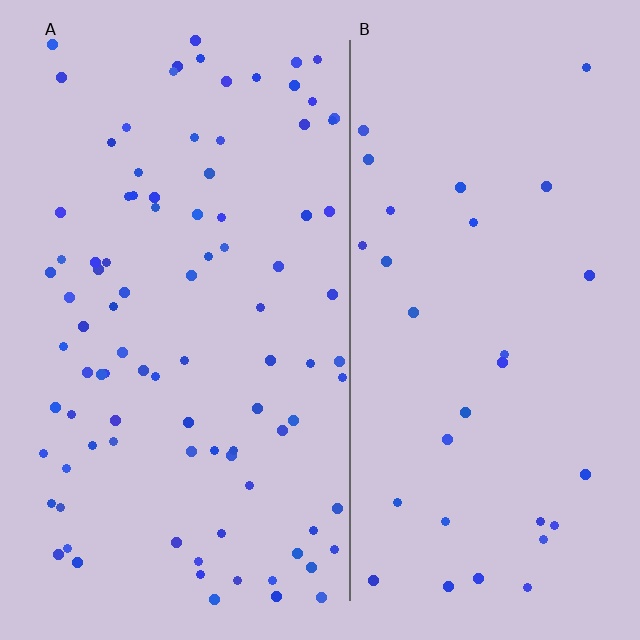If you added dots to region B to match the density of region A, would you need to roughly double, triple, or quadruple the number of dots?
Approximately triple.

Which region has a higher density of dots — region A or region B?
A (the left).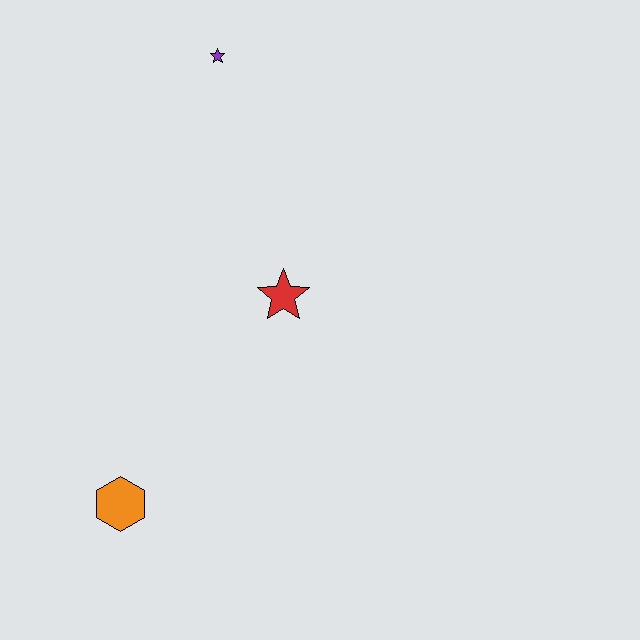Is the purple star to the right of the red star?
No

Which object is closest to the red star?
The purple star is closest to the red star.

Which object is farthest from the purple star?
The orange hexagon is farthest from the purple star.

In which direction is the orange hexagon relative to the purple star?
The orange hexagon is below the purple star.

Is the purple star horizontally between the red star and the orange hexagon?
Yes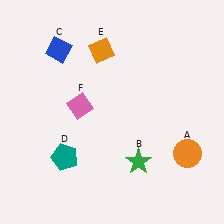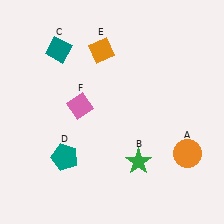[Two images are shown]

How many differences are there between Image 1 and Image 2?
There is 1 difference between the two images.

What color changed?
The diamond (C) changed from blue in Image 1 to teal in Image 2.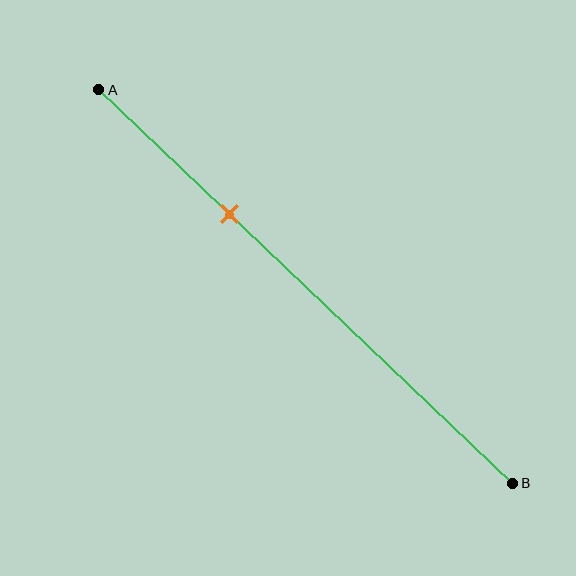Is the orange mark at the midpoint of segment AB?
No, the mark is at about 30% from A, not at the 50% midpoint.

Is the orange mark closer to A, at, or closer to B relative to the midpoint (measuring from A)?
The orange mark is closer to point A than the midpoint of segment AB.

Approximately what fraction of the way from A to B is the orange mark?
The orange mark is approximately 30% of the way from A to B.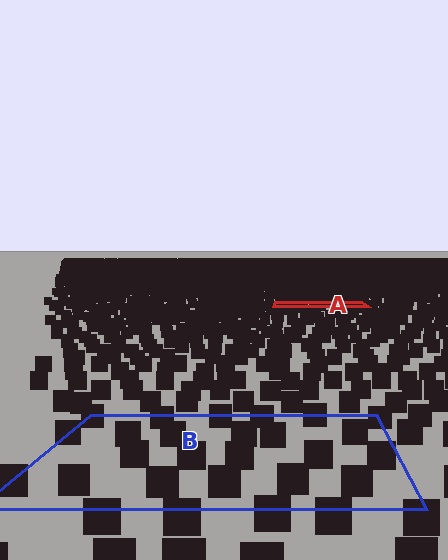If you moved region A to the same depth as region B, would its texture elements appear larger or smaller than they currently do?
They would appear larger. At a closer depth, the same texture elements are projected at a bigger on-screen size.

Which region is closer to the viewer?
Region B is closer. The texture elements there are larger and more spread out.